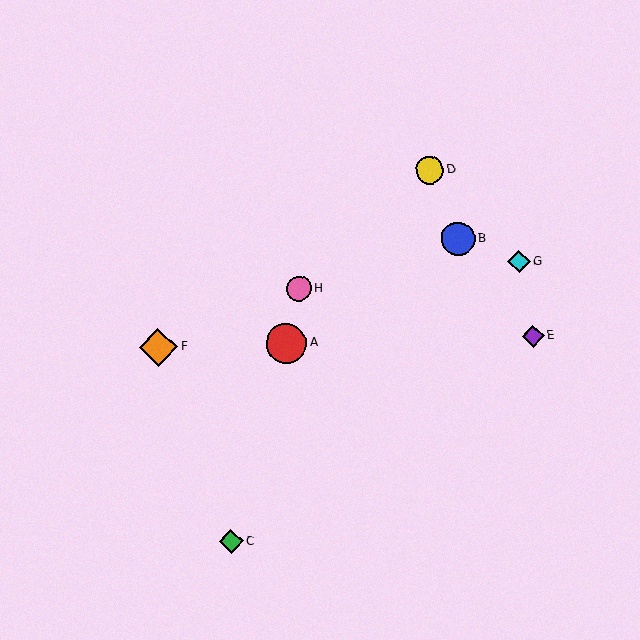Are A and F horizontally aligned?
Yes, both are at y≈343.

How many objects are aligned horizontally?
3 objects (A, E, F) are aligned horizontally.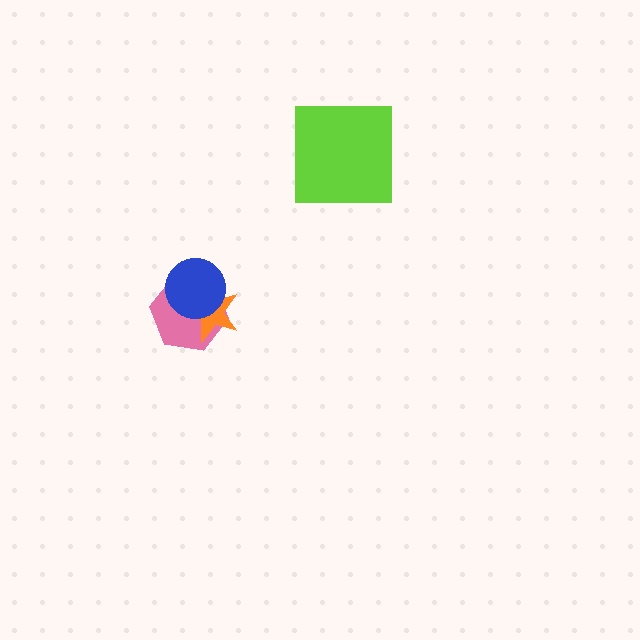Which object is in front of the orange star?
The blue circle is in front of the orange star.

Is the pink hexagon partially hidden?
Yes, it is partially covered by another shape.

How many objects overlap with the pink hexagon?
2 objects overlap with the pink hexagon.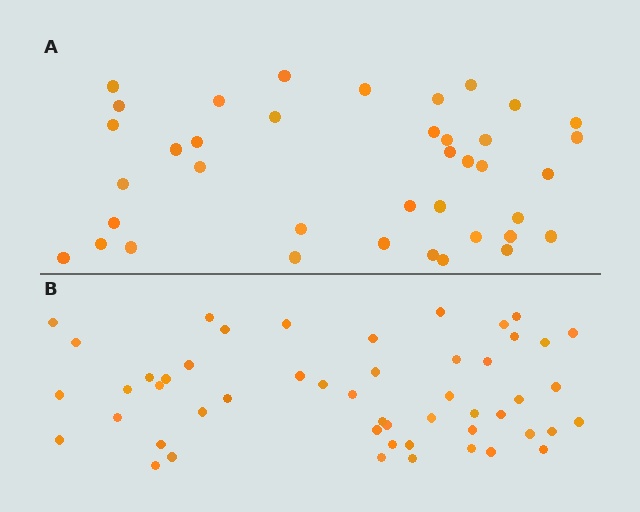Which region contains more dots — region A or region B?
Region B (the bottom region) has more dots.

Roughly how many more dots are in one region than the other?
Region B has roughly 12 or so more dots than region A.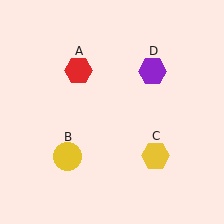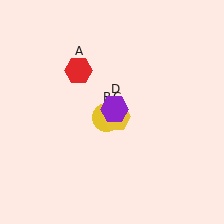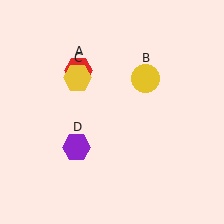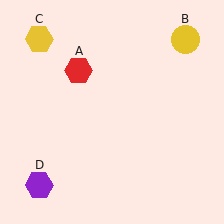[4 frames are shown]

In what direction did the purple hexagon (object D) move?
The purple hexagon (object D) moved down and to the left.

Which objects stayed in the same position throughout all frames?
Red hexagon (object A) remained stationary.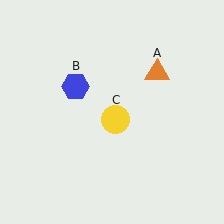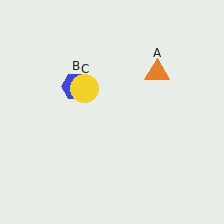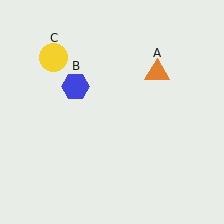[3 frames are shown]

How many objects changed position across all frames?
1 object changed position: yellow circle (object C).